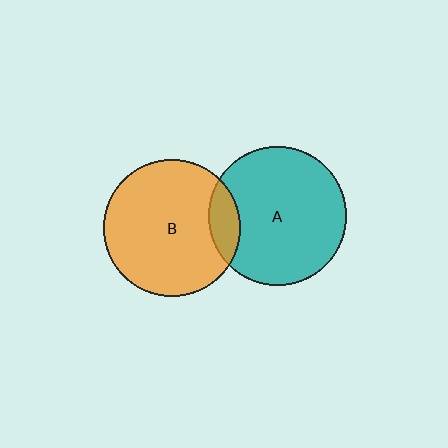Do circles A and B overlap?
Yes.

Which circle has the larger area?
Circle A (teal).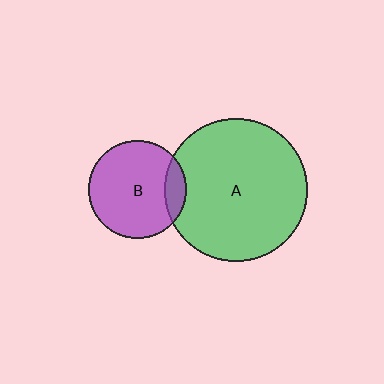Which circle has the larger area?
Circle A (green).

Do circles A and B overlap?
Yes.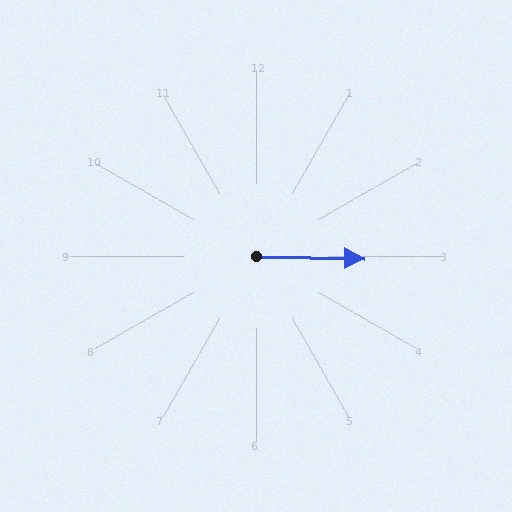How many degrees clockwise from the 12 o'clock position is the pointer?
Approximately 91 degrees.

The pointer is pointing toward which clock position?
Roughly 3 o'clock.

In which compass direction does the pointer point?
East.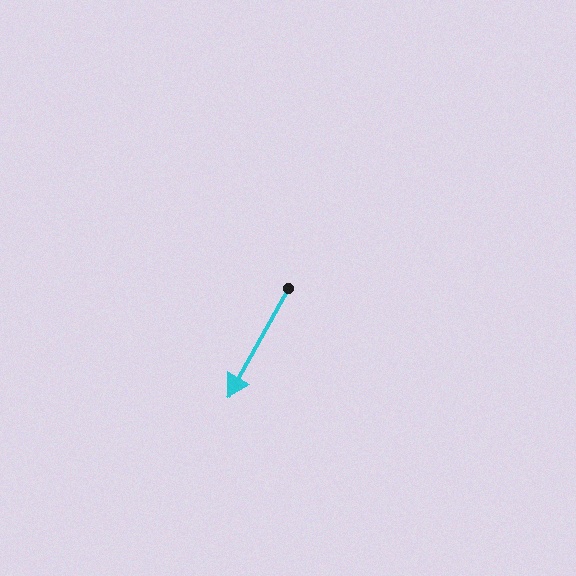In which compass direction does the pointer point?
Southwest.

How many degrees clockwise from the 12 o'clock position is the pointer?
Approximately 209 degrees.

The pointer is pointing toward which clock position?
Roughly 7 o'clock.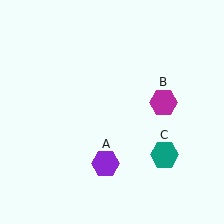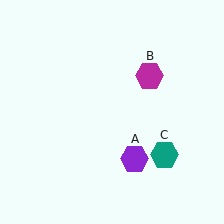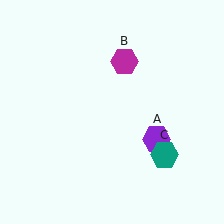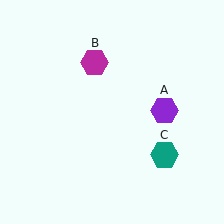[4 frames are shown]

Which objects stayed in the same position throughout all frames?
Teal hexagon (object C) remained stationary.